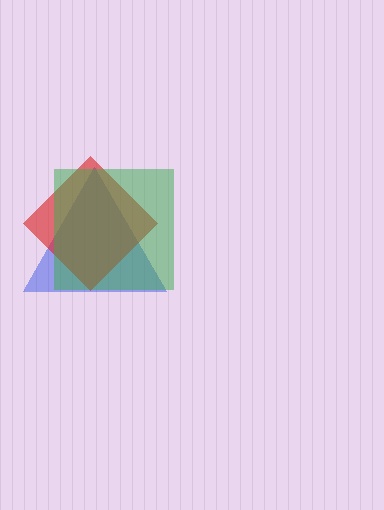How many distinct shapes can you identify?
There are 3 distinct shapes: a blue triangle, a red diamond, a green square.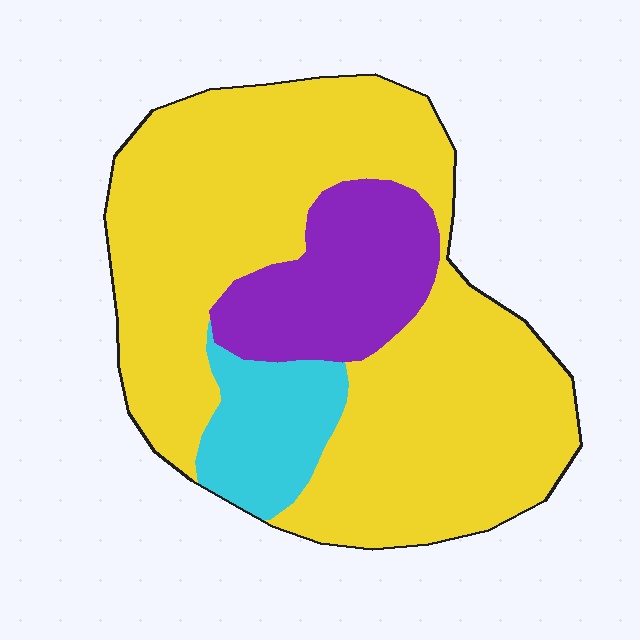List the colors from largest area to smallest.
From largest to smallest: yellow, purple, cyan.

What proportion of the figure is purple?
Purple covers 17% of the figure.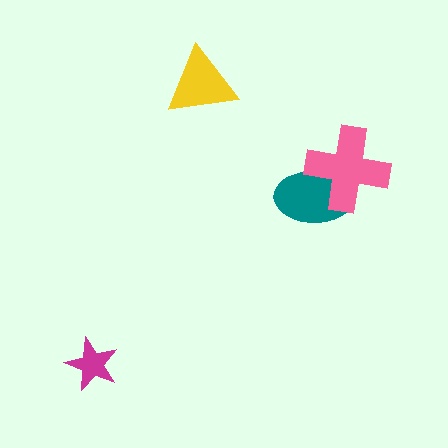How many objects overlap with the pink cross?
1 object overlaps with the pink cross.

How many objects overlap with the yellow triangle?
0 objects overlap with the yellow triangle.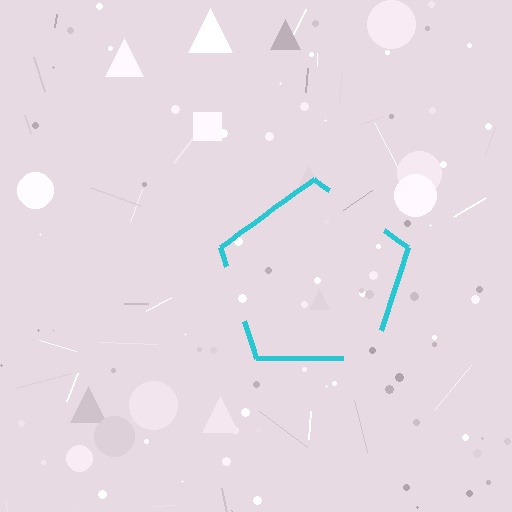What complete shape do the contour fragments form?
The contour fragments form a pentagon.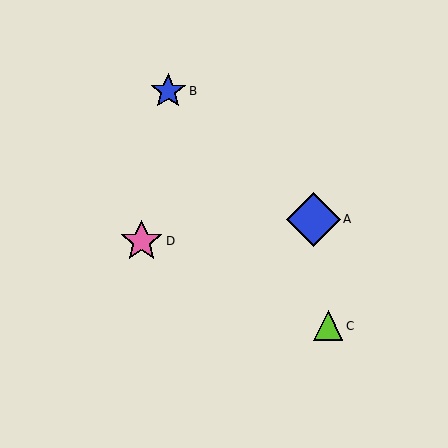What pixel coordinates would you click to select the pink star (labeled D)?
Click at (141, 241) to select the pink star D.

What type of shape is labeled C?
Shape C is a lime triangle.